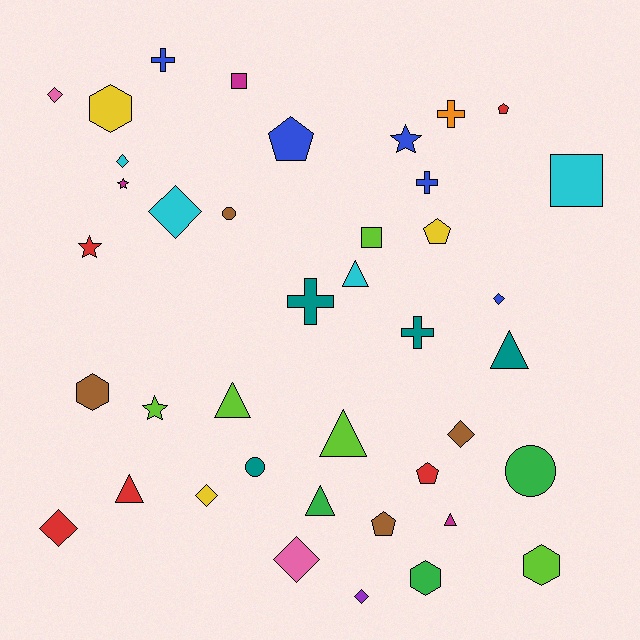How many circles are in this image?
There are 3 circles.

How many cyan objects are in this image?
There are 4 cyan objects.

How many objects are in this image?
There are 40 objects.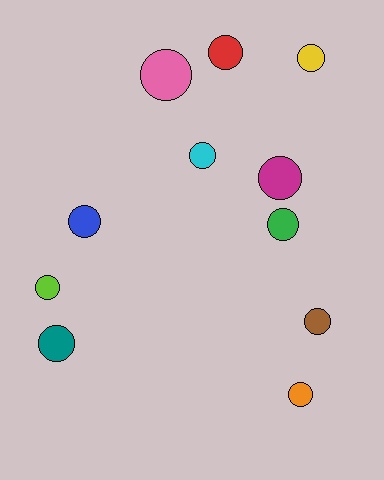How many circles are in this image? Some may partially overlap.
There are 11 circles.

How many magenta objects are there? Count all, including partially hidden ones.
There is 1 magenta object.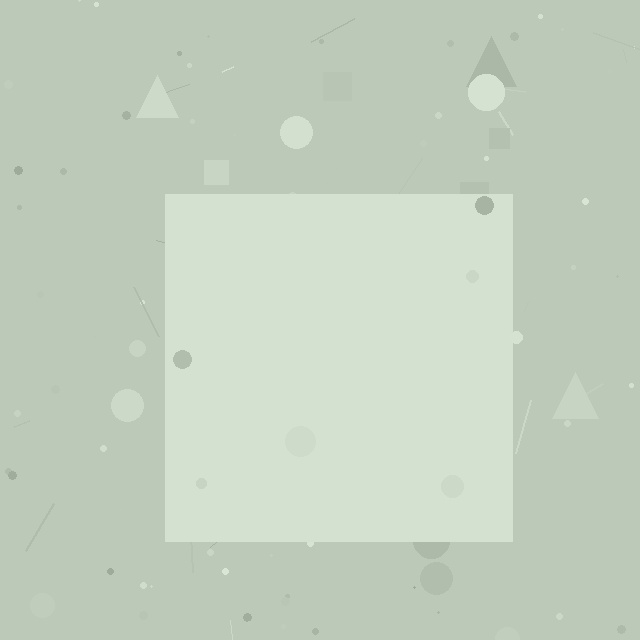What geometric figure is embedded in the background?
A square is embedded in the background.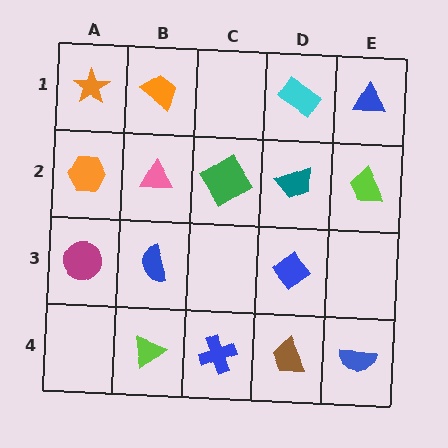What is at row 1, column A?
An orange star.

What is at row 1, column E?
A blue triangle.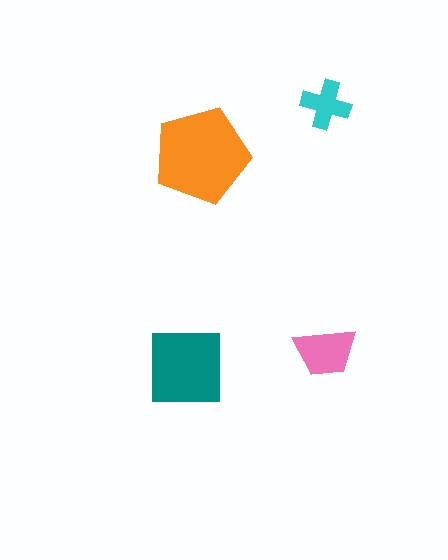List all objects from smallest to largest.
The cyan cross, the pink trapezoid, the teal square, the orange pentagon.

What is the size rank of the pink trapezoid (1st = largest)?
3rd.